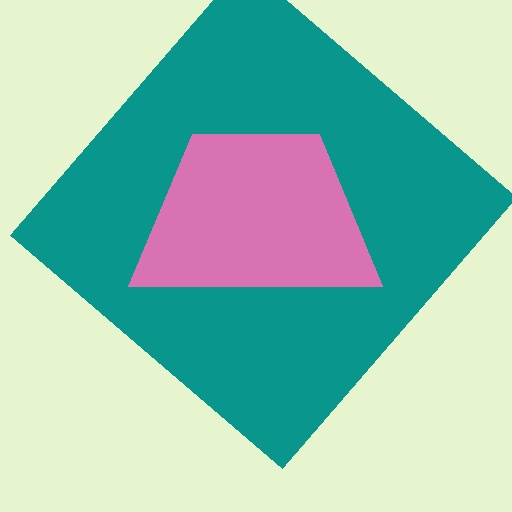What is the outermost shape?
The teal diamond.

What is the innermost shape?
The pink trapezoid.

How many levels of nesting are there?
2.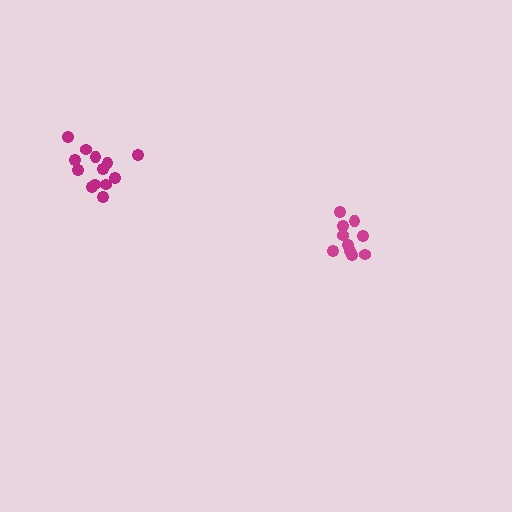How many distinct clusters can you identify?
There are 2 distinct clusters.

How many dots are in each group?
Group 1: 11 dots, Group 2: 13 dots (24 total).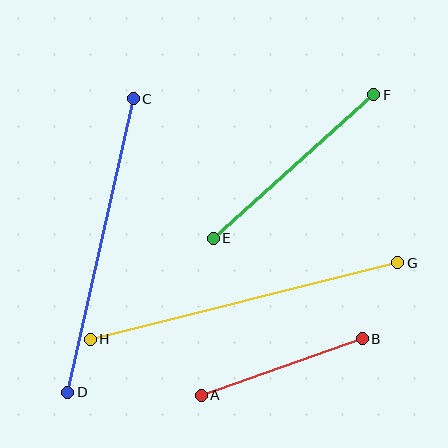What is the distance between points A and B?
The distance is approximately 170 pixels.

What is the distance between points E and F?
The distance is approximately 215 pixels.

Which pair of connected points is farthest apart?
Points G and H are farthest apart.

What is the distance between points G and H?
The distance is approximately 317 pixels.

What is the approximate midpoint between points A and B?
The midpoint is at approximately (282, 367) pixels.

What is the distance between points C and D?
The distance is approximately 301 pixels.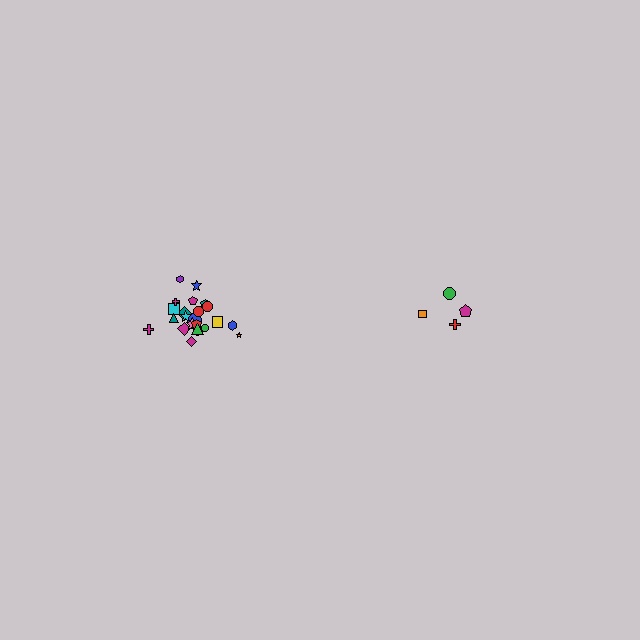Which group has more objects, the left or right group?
The left group.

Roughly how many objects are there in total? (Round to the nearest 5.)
Roughly 30 objects in total.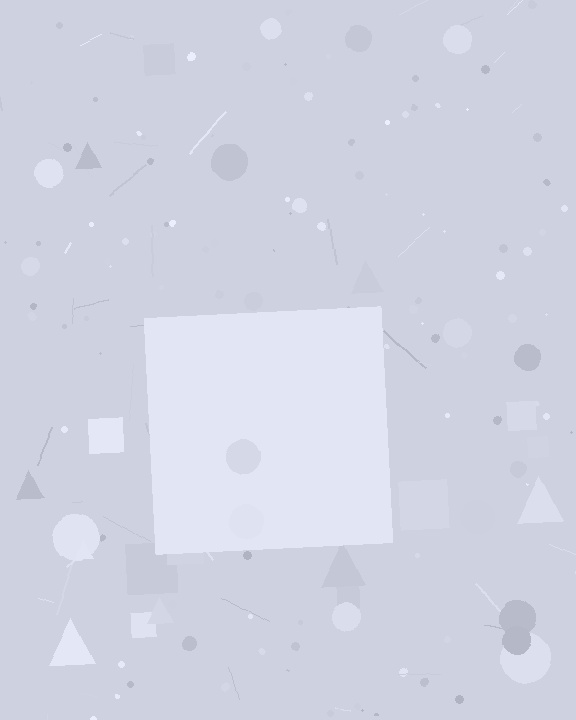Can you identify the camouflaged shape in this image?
The camouflaged shape is a square.